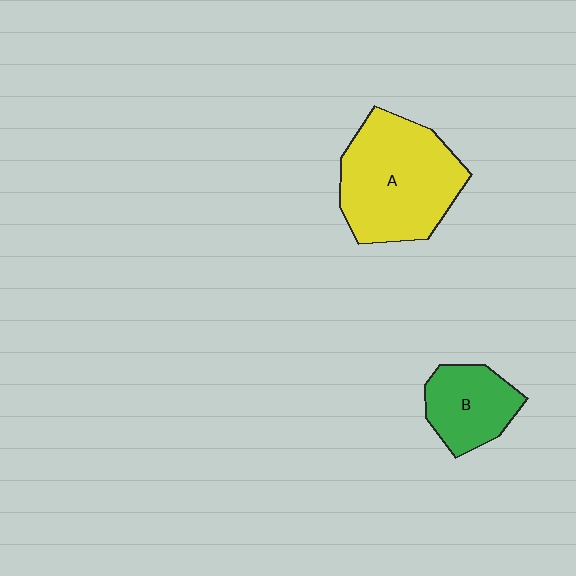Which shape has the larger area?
Shape A (yellow).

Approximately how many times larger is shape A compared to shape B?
Approximately 2.0 times.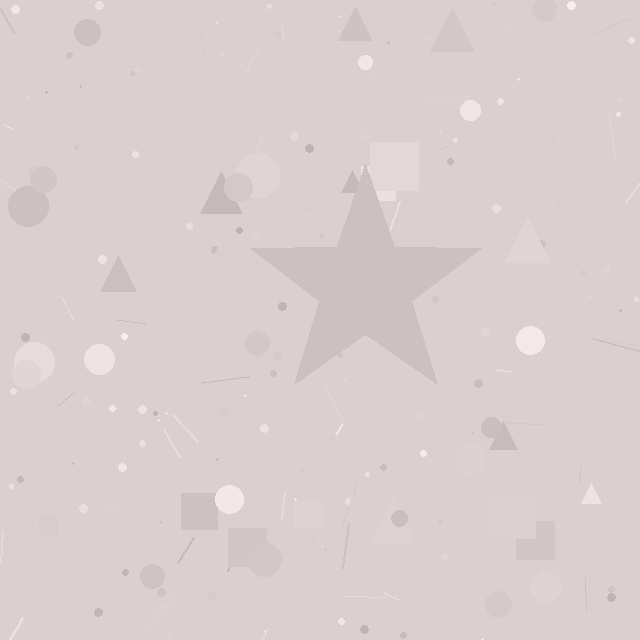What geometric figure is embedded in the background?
A star is embedded in the background.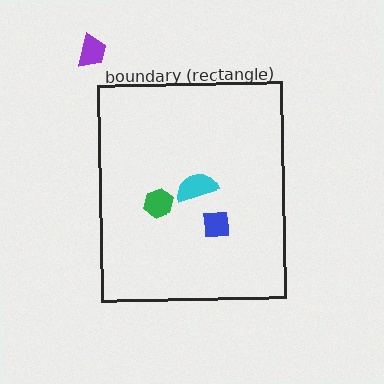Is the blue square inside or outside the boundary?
Inside.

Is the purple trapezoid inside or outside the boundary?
Outside.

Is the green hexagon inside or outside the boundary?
Inside.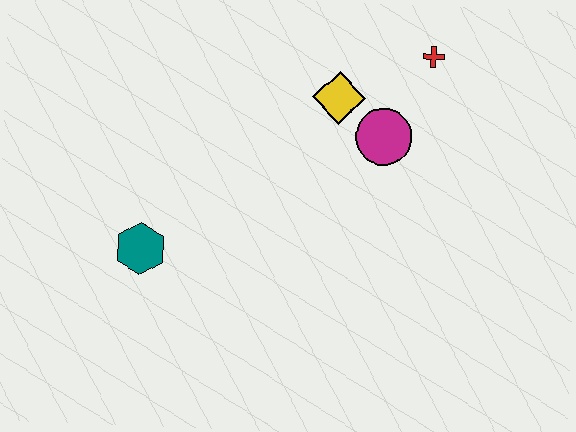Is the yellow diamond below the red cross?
Yes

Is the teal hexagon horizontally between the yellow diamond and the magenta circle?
No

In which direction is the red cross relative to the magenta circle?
The red cross is above the magenta circle.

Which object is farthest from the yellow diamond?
The teal hexagon is farthest from the yellow diamond.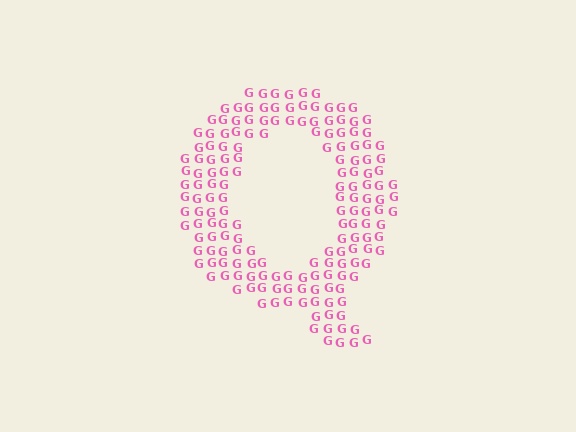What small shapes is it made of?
It is made of small letter G's.